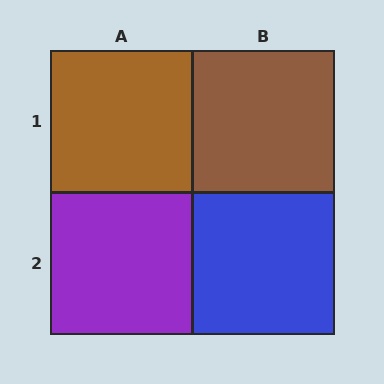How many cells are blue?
1 cell is blue.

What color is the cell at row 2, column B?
Blue.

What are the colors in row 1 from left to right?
Brown, brown.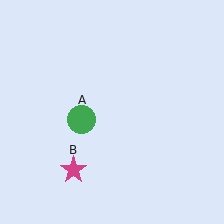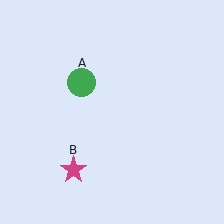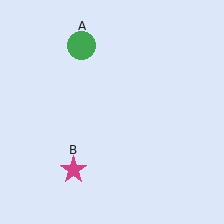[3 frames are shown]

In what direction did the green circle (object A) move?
The green circle (object A) moved up.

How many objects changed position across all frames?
1 object changed position: green circle (object A).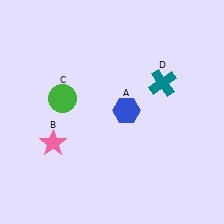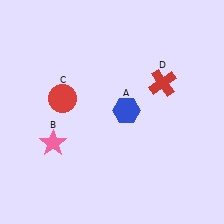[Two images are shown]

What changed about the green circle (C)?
In Image 1, C is green. In Image 2, it changed to red.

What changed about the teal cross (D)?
In Image 1, D is teal. In Image 2, it changed to red.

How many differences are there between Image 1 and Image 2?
There are 2 differences between the two images.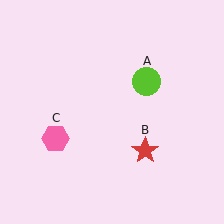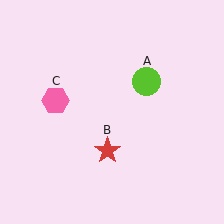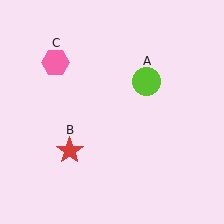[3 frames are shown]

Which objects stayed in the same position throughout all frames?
Lime circle (object A) remained stationary.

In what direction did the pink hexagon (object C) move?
The pink hexagon (object C) moved up.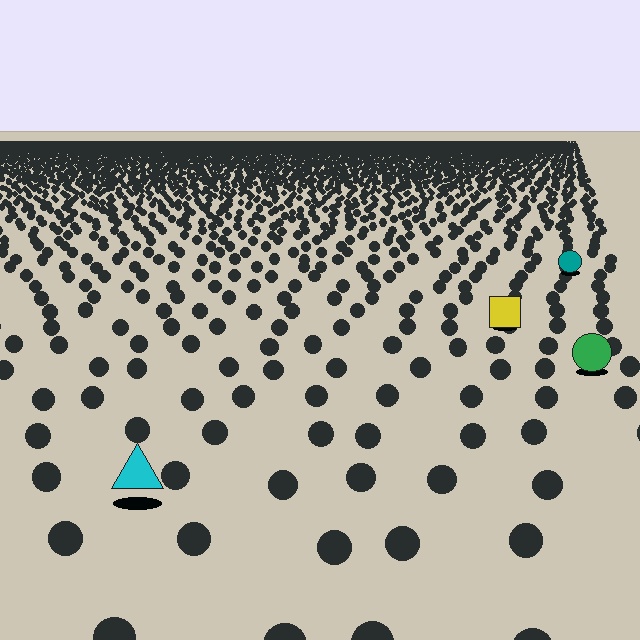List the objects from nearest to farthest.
From nearest to farthest: the cyan triangle, the green circle, the yellow square, the teal circle.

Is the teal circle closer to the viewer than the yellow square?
No. The yellow square is closer — you can tell from the texture gradient: the ground texture is coarser near it.